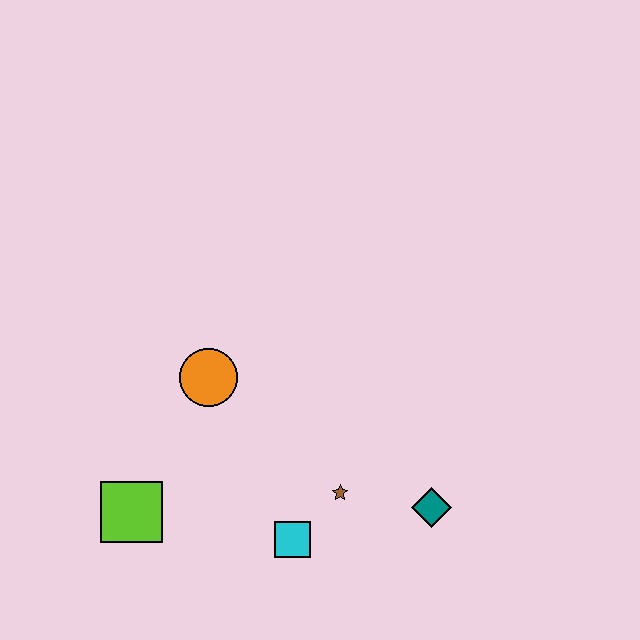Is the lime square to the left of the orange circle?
Yes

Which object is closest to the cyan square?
The brown star is closest to the cyan square.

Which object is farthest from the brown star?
The lime square is farthest from the brown star.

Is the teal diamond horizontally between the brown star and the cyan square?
No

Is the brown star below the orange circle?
Yes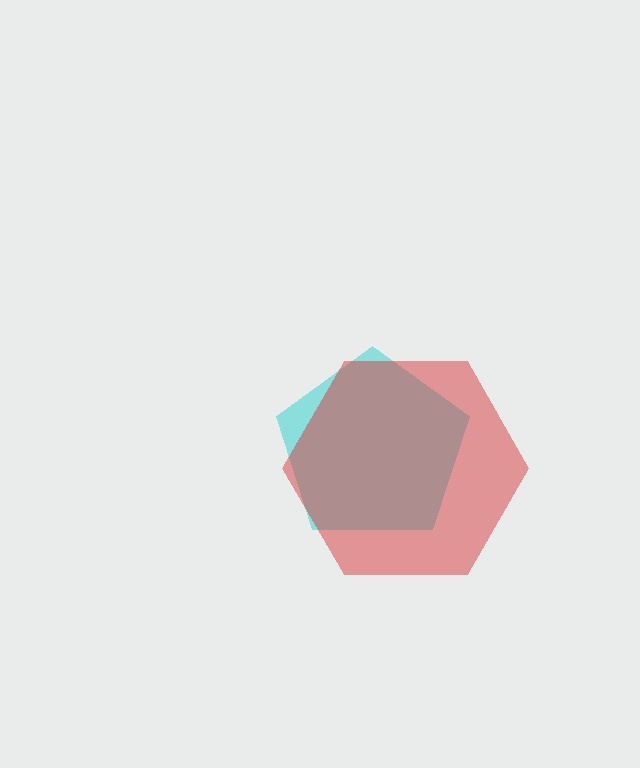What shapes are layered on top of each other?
The layered shapes are: a cyan pentagon, a red hexagon.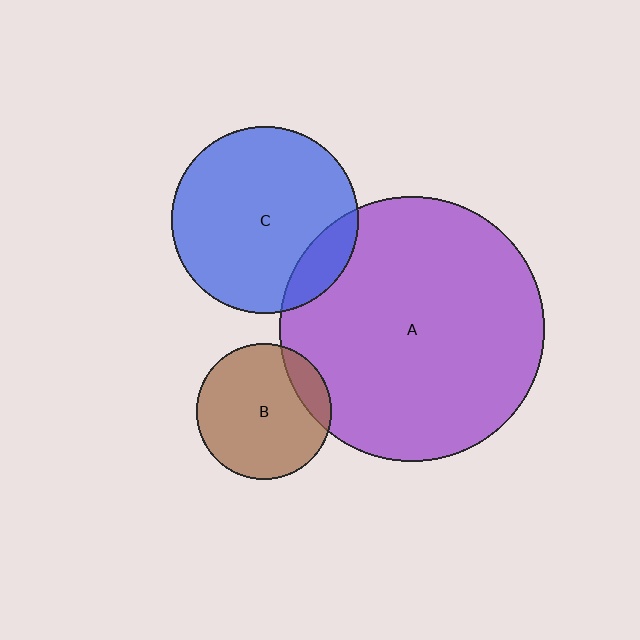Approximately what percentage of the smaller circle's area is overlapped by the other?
Approximately 15%.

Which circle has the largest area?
Circle A (purple).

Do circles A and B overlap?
Yes.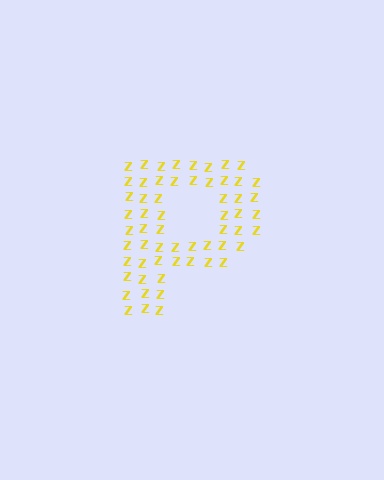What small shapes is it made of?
It is made of small letter Z's.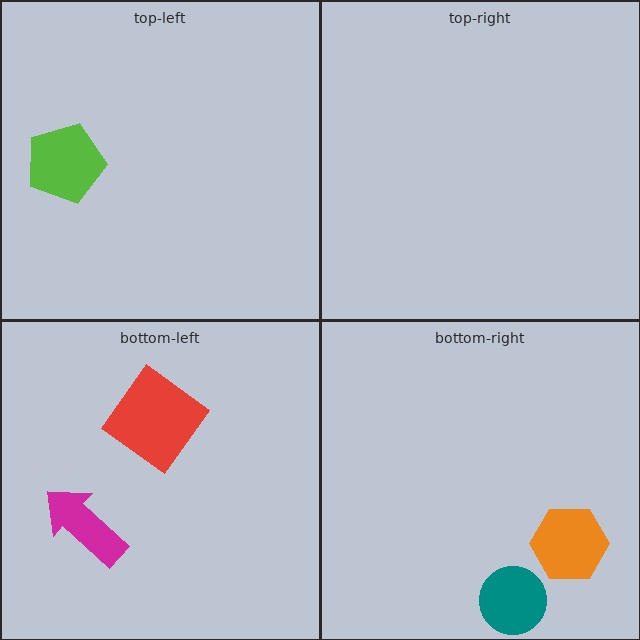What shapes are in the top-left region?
The lime pentagon.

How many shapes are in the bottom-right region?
2.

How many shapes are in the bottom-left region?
2.